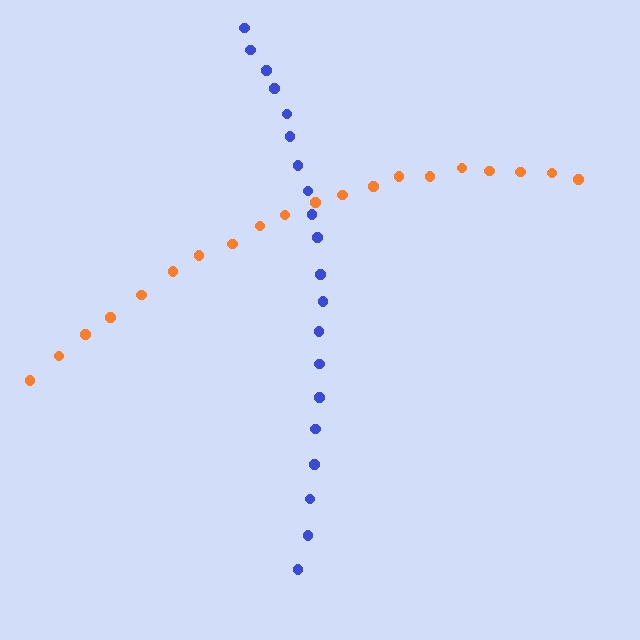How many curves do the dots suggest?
There are 2 distinct paths.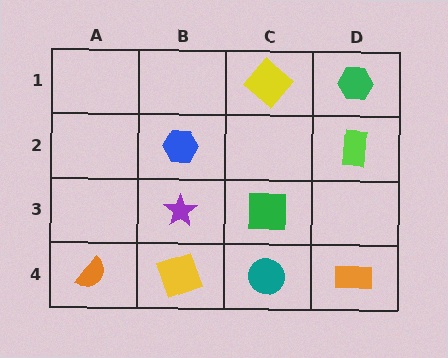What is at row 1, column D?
A green hexagon.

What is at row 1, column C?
A yellow diamond.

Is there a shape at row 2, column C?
No, that cell is empty.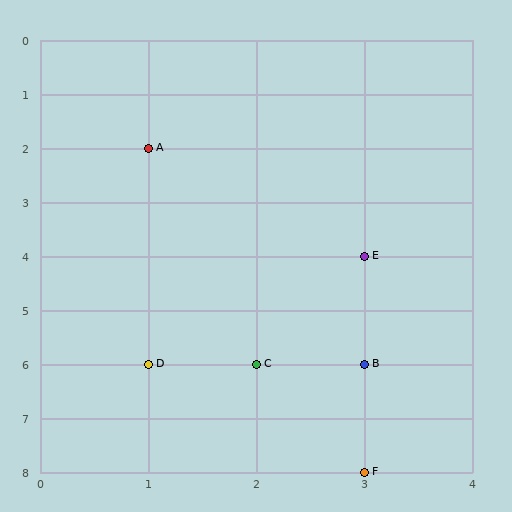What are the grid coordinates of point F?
Point F is at grid coordinates (3, 8).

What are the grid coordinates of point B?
Point B is at grid coordinates (3, 6).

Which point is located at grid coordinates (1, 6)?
Point D is at (1, 6).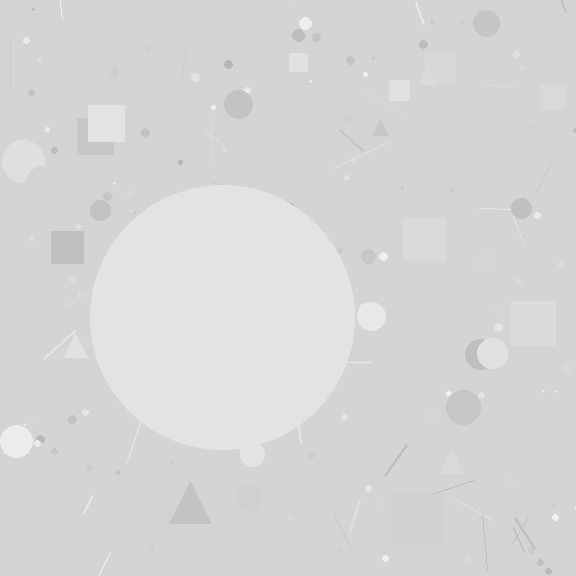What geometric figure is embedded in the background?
A circle is embedded in the background.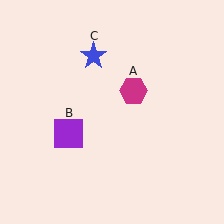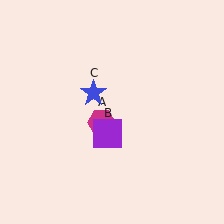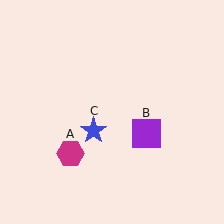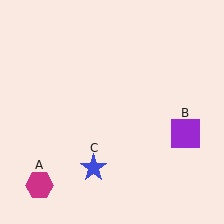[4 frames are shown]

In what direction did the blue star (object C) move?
The blue star (object C) moved down.